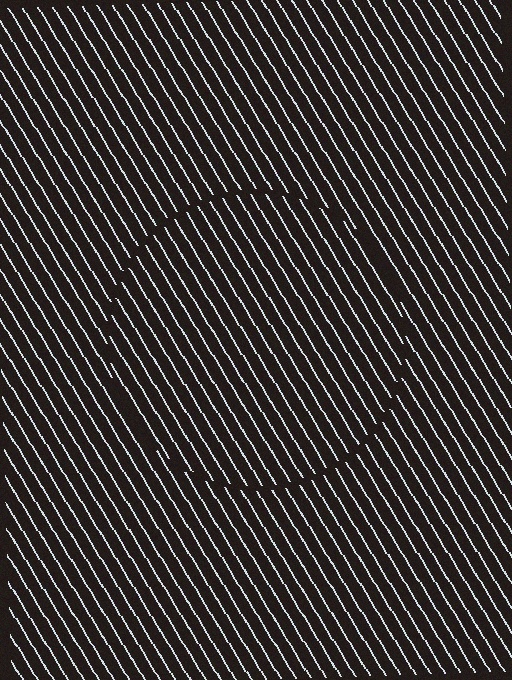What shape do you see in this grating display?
An illusory circle. The interior of the shape contains the same grating, shifted by half a period — the contour is defined by the phase discontinuity where line-ends from the inner and outer gratings abut.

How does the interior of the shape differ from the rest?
The interior of the shape contains the same grating, shifted by half a period — the contour is defined by the phase discontinuity where line-ends from the inner and outer gratings abut.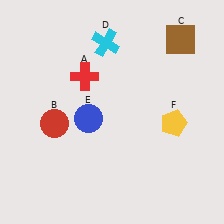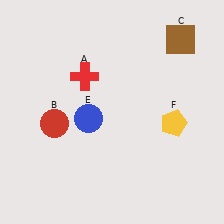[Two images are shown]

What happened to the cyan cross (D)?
The cyan cross (D) was removed in Image 2. It was in the top-left area of Image 1.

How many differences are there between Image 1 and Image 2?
There is 1 difference between the two images.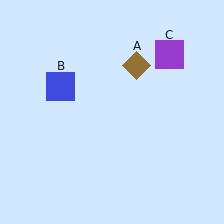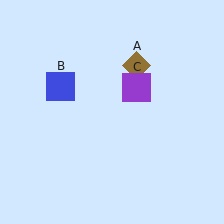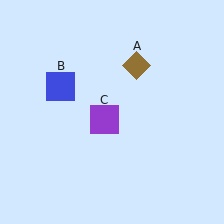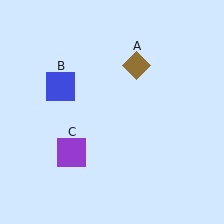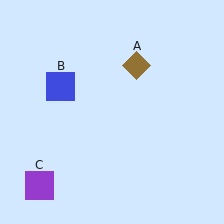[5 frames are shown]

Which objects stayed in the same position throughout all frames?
Brown diamond (object A) and blue square (object B) remained stationary.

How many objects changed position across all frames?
1 object changed position: purple square (object C).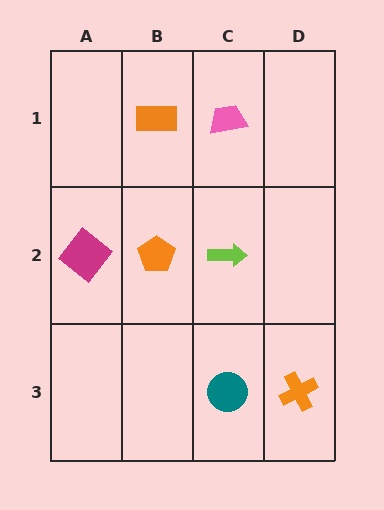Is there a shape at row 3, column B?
No, that cell is empty.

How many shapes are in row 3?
2 shapes.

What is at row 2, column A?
A magenta diamond.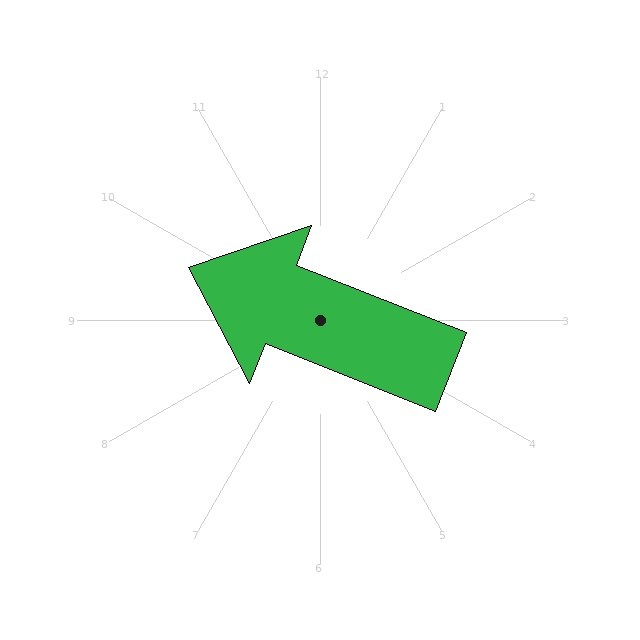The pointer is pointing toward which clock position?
Roughly 10 o'clock.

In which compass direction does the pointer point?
West.